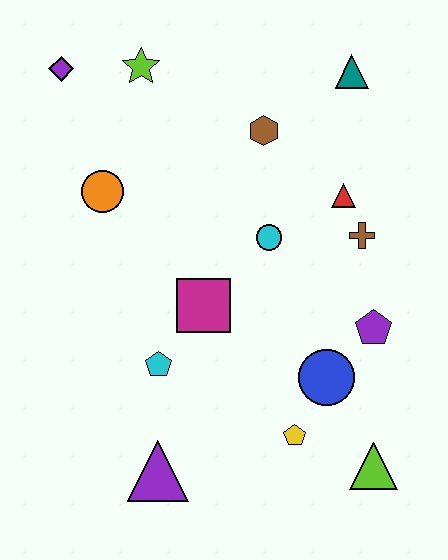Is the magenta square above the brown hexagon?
No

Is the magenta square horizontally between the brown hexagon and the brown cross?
No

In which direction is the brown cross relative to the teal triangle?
The brown cross is below the teal triangle.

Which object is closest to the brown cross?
The red triangle is closest to the brown cross.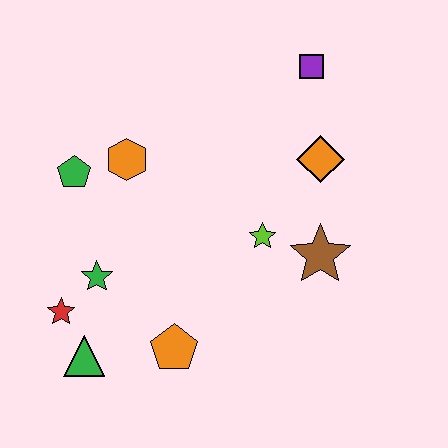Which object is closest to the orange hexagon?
The green pentagon is closest to the orange hexagon.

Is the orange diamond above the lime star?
Yes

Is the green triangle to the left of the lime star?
Yes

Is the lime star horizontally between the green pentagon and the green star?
No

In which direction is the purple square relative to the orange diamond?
The purple square is above the orange diamond.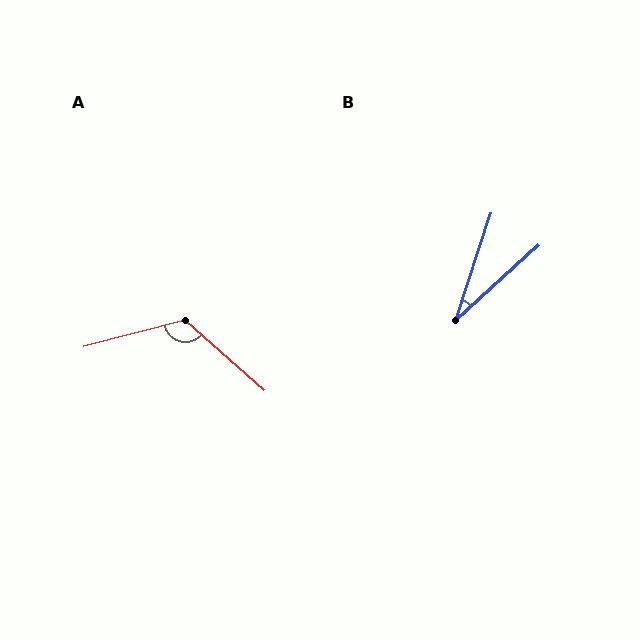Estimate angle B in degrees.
Approximately 30 degrees.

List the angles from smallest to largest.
B (30°), A (124°).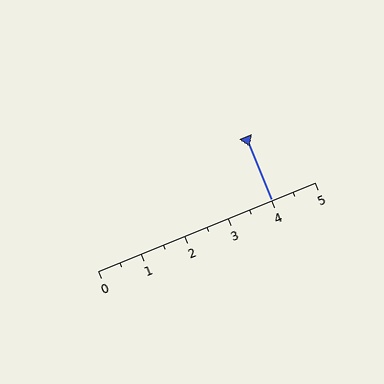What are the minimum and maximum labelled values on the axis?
The axis runs from 0 to 5.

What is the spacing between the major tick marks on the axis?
The major ticks are spaced 1 apart.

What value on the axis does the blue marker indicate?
The marker indicates approximately 4.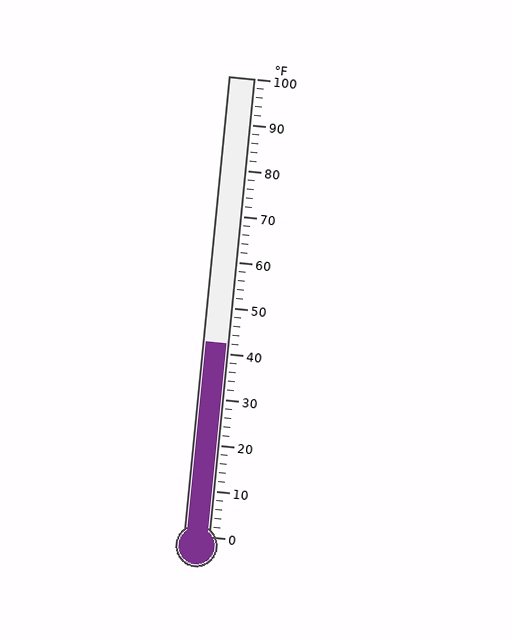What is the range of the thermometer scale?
The thermometer scale ranges from 0°F to 100°F.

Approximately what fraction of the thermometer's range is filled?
The thermometer is filled to approximately 40% of its range.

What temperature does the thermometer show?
The thermometer shows approximately 42°F.